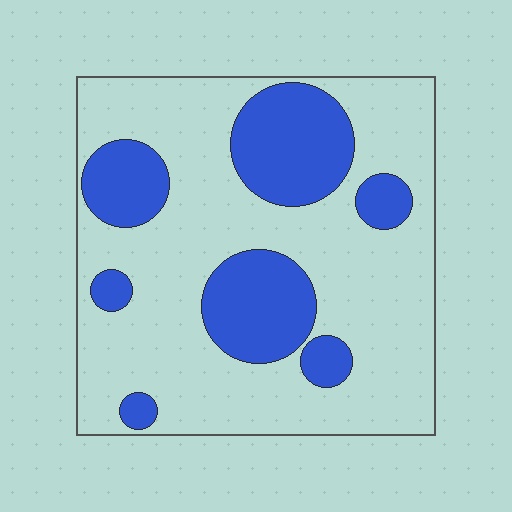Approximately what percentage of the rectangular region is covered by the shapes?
Approximately 30%.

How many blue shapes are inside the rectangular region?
7.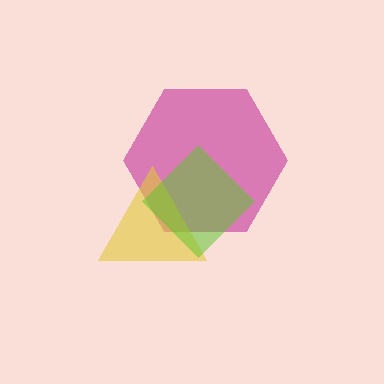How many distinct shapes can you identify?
There are 3 distinct shapes: a magenta hexagon, a yellow triangle, a lime diamond.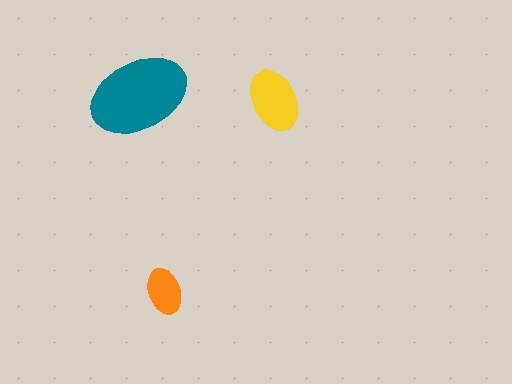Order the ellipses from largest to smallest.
the teal one, the yellow one, the orange one.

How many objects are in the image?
There are 3 objects in the image.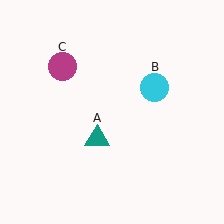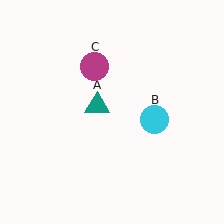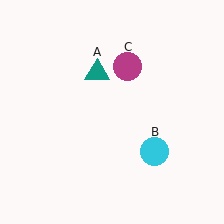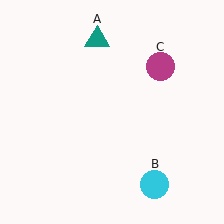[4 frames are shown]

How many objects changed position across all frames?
3 objects changed position: teal triangle (object A), cyan circle (object B), magenta circle (object C).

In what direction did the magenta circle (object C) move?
The magenta circle (object C) moved right.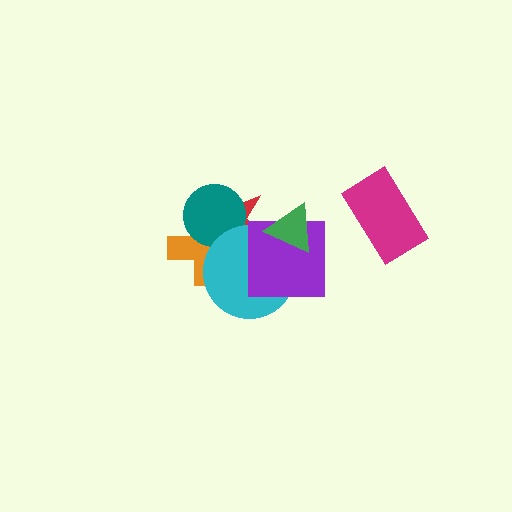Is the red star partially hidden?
Yes, it is partially covered by another shape.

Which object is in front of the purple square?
The green triangle is in front of the purple square.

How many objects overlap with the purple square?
3 objects overlap with the purple square.